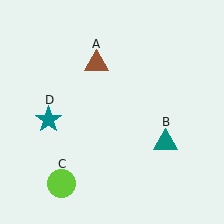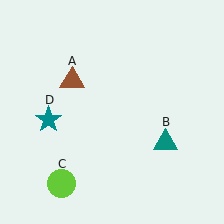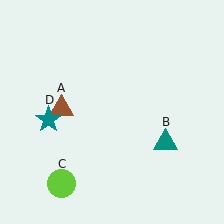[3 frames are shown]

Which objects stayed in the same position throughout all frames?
Teal triangle (object B) and lime circle (object C) and teal star (object D) remained stationary.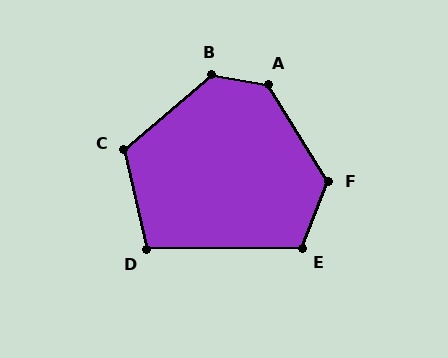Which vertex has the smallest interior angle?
D, at approximately 103 degrees.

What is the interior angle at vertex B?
Approximately 130 degrees (obtuse).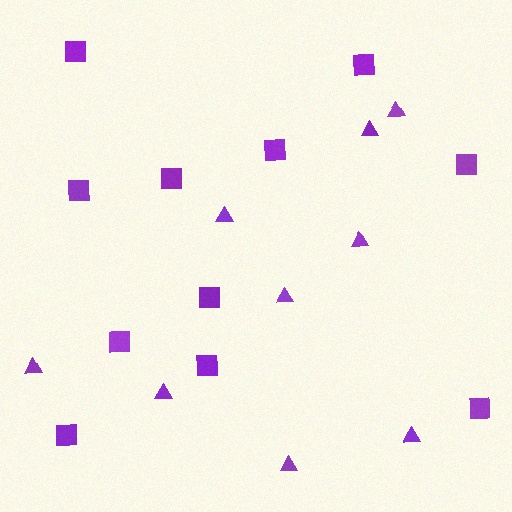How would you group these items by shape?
There are 2 groups: one group of triangles (9) and one group of squares (11).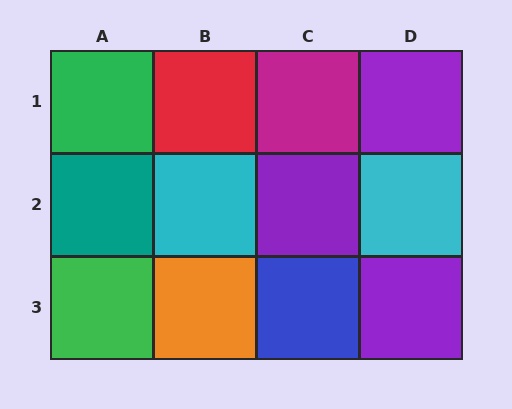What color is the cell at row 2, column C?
Purple.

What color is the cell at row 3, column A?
Green.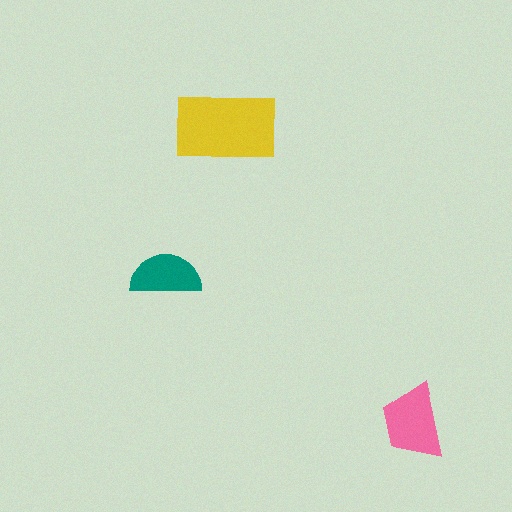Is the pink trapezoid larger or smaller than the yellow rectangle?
Smaller.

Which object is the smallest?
The teal semicircle.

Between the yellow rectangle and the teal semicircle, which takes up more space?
The yellow rectangle.